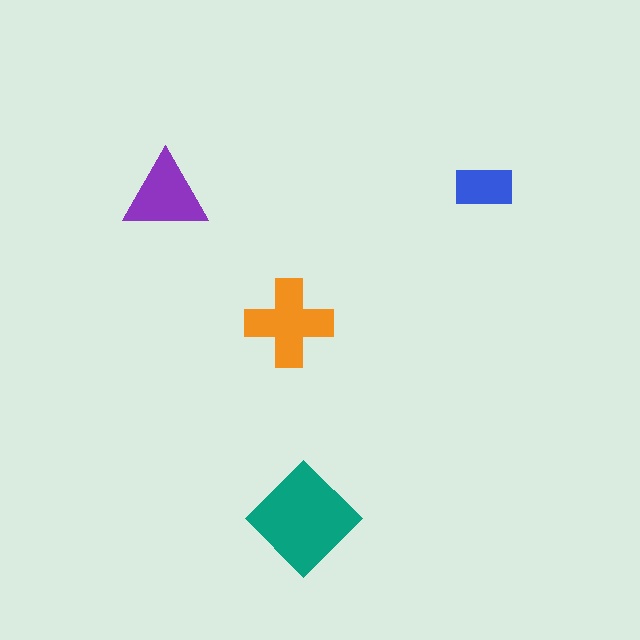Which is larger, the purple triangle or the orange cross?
The orange cross.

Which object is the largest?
The teal diamond.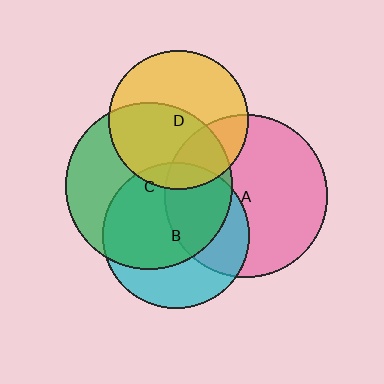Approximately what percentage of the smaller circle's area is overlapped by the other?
Approximately 25%.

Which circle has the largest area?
Circle C (green).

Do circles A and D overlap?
Yes.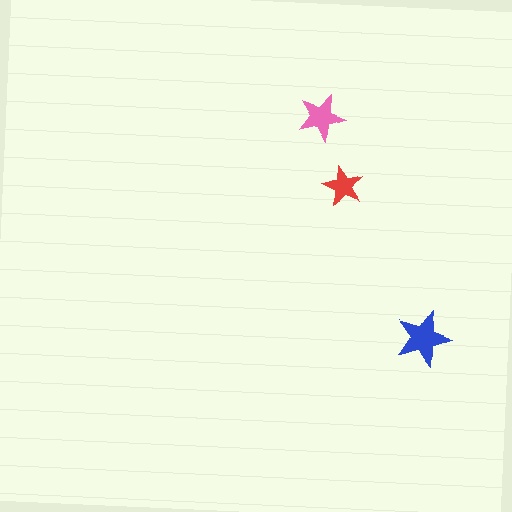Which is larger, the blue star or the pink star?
The blue one.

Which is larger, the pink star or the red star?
The pink one.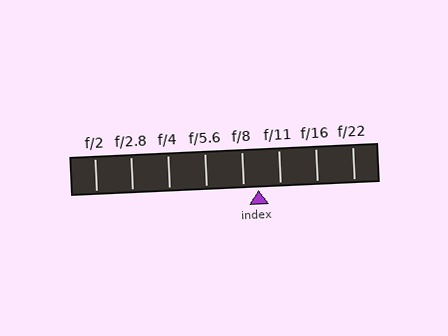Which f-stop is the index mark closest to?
The index mark is closest to f/8.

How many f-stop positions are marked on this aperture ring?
There are 8 f-stop positions marked.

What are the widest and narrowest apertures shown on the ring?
The widest aperture shown is f/2 and the narrowest is f/22.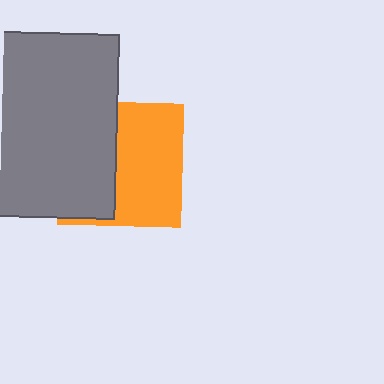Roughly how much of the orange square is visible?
About half of it is visible (roughly 55%).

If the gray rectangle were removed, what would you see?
You would see the complete orange square.